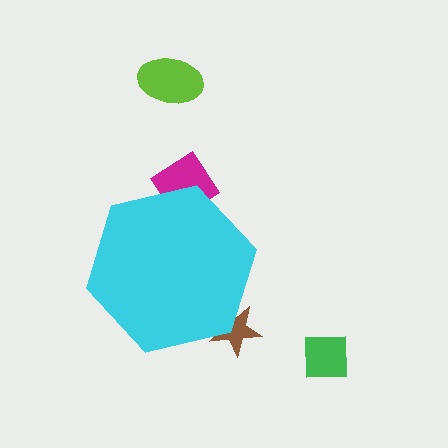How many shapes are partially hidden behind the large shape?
2 shapes are partially hidden.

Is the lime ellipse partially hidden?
No, the lime ellipse is fully visible.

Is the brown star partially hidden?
Yes, the brown star is partially hidden behind the cyan hexagon.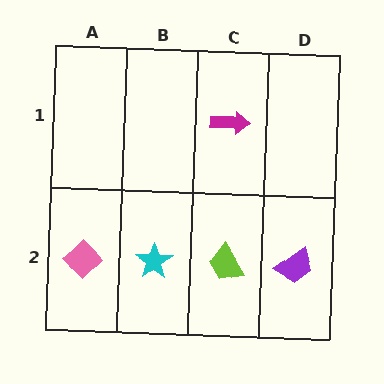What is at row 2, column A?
A pink diamond.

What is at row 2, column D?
A purple trapezoid.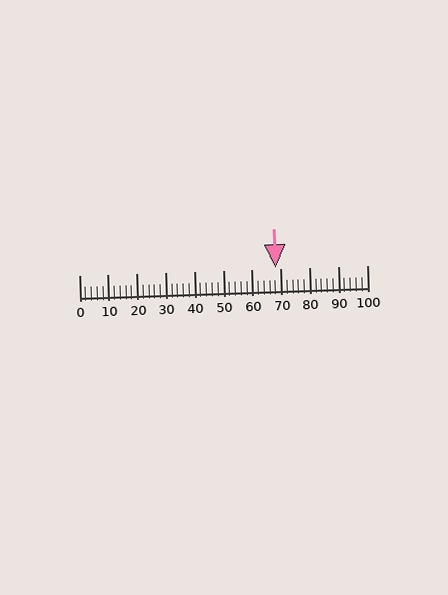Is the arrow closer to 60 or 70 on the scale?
The arrow is closer to 70.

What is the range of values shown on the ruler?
The ruler shows values from 0 to 100.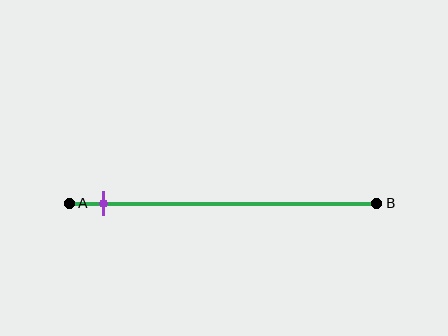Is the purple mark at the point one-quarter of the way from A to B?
No, the mark is at about 10% from A, not at the 25% one-quarter point.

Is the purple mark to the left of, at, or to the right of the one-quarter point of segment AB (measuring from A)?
The purple mark is to the left of the one-quarter point of segment AB.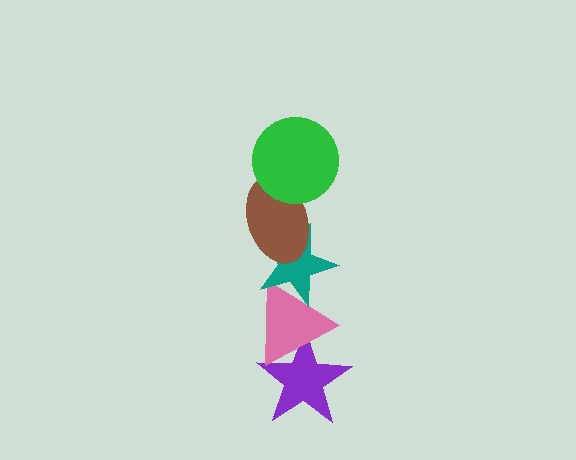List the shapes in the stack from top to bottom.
From top to bottom: the green circle, the brown ellipse, the teal star, the pink triangle, the purple star.